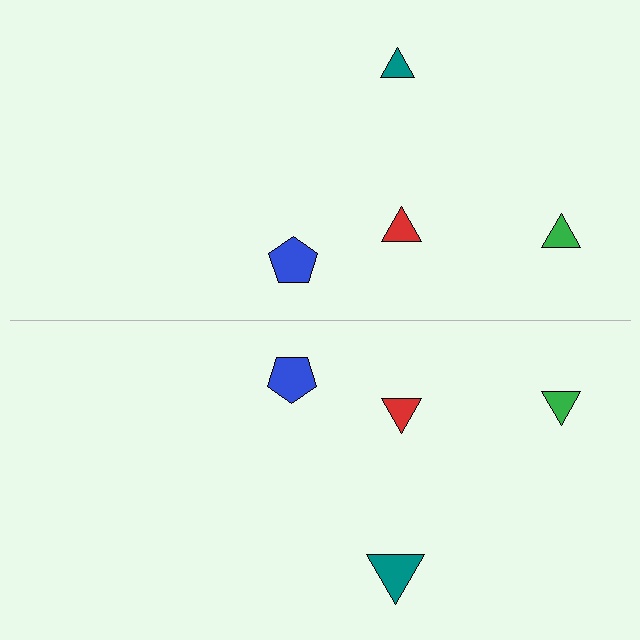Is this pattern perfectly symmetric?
No, the pattern is not perfectly symmetric. The teal triangle on the bottom side has a different size than its mirror counterpart.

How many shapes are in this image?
There are 8 shapes in this image.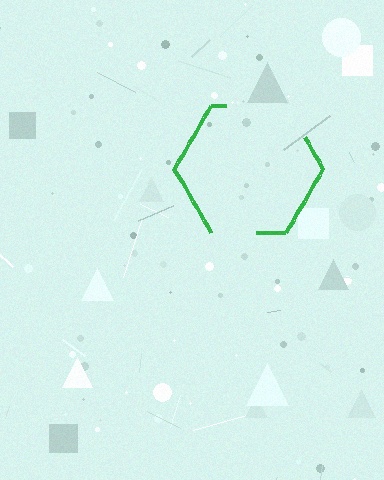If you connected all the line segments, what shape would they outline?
They would outline a hexagon.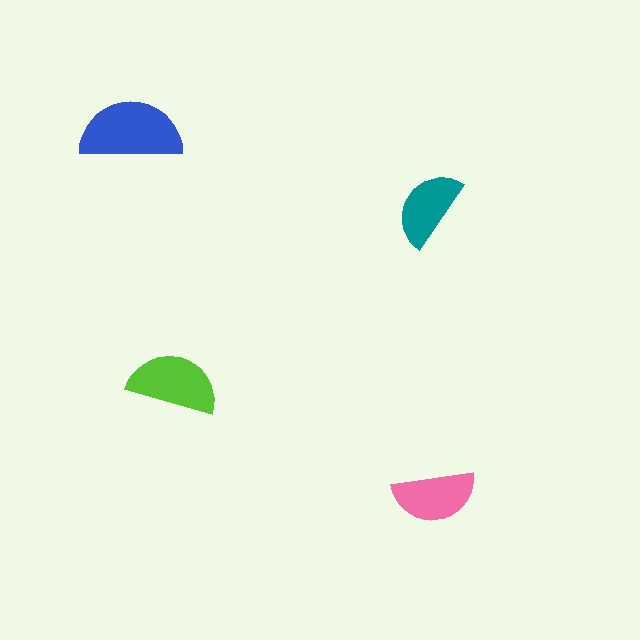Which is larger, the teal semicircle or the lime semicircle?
The lime one.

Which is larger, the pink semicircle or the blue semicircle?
The blue one.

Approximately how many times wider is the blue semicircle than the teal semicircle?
About 1.5 times wider.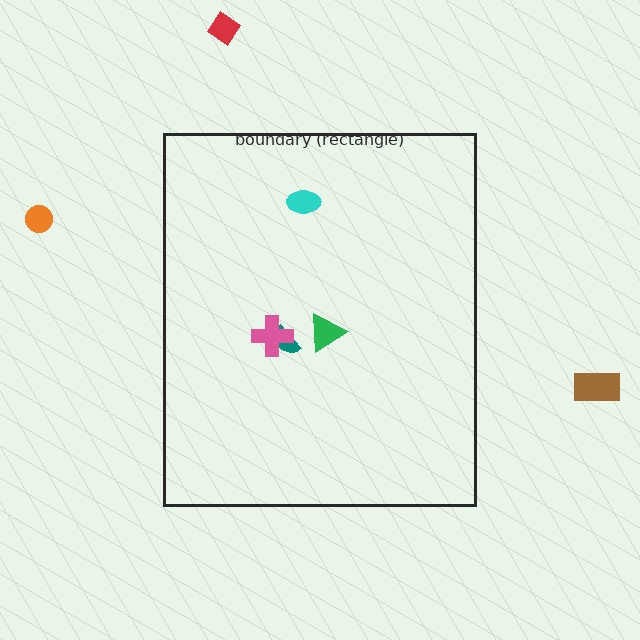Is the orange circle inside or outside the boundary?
Outside.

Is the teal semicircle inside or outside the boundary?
Inside.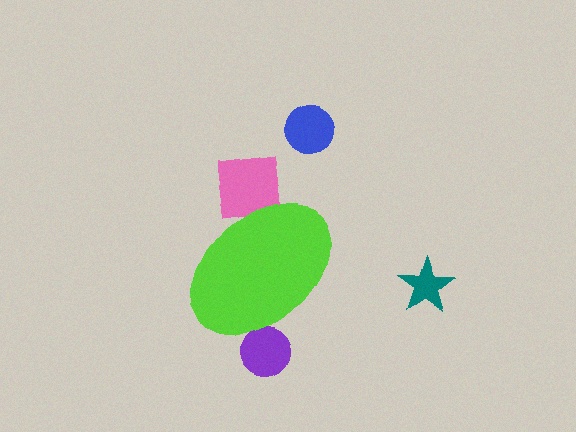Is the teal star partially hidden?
No, the teal star is fully visible.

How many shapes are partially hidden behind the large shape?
2 shapes are partially hidden.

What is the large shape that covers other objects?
A lime ellipse.